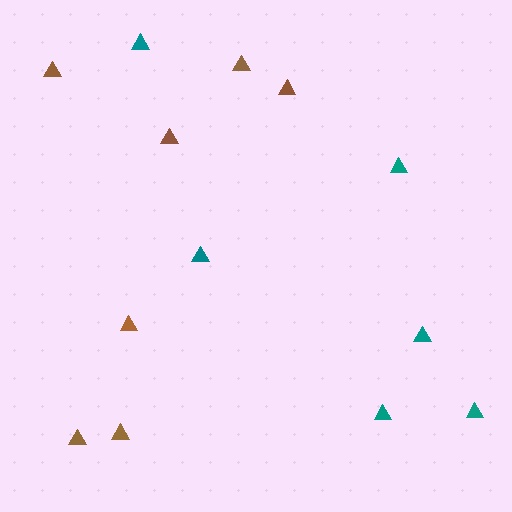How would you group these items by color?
There are 2 groups: one group of brown triangles (7) and one group of teal triangles (6).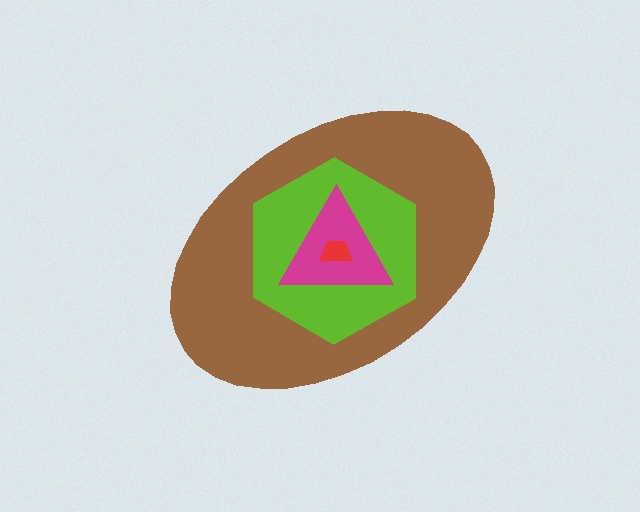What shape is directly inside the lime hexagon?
The magenta triangle.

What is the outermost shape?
The brown ellipse.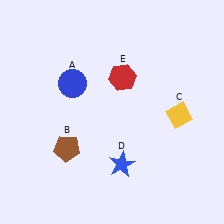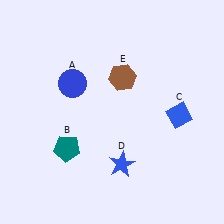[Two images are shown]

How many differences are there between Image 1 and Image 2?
There are 3 differences between the two images.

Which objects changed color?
B changed from brown to teal. C changed from yellow to blue. E changed from red to brown.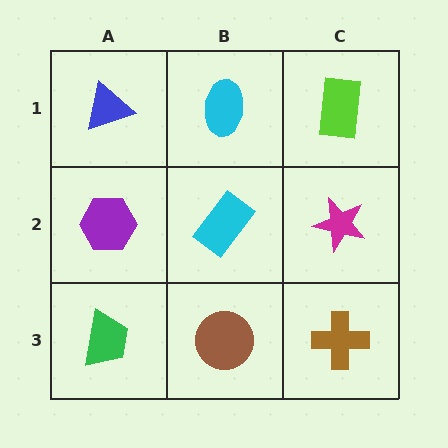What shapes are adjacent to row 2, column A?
A blue triangle (row 1, column A), a green trapezoid (row 3, column A), a cyan rectangle (row 2, column B).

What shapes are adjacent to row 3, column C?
A magenta star (row 2, column C), a brown circle (row 3, column B).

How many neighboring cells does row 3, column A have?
2.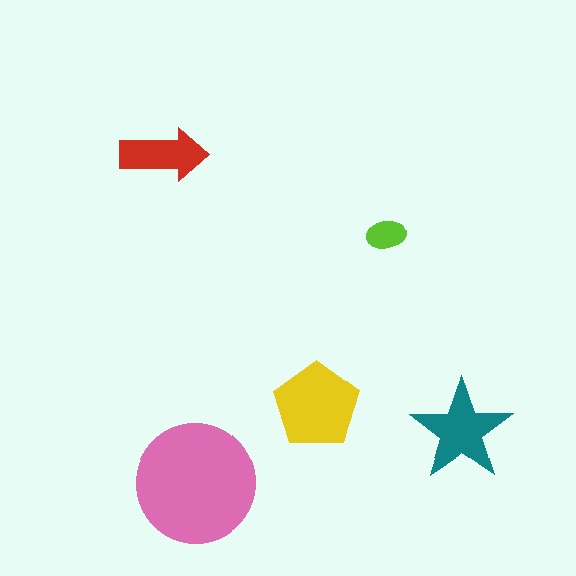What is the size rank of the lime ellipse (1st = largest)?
5th.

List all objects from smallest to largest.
The lime ellipse, the red arrow, the teal star, the yellow pentagon, the pink circle.